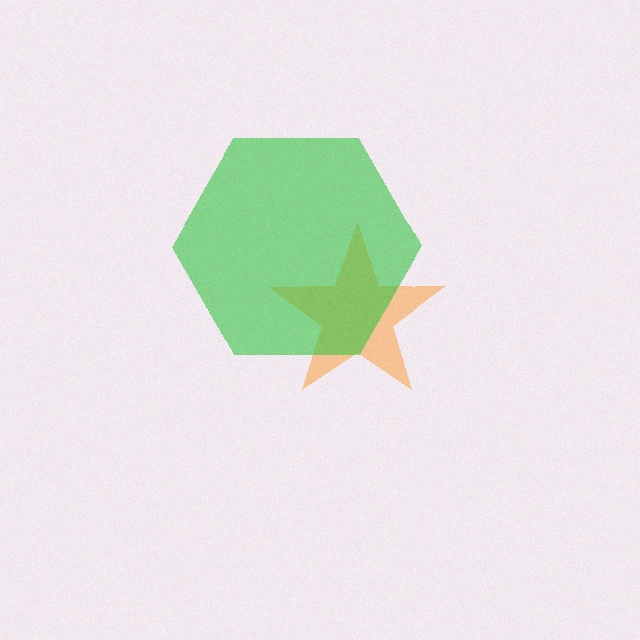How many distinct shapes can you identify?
There are 2 distinct shapes: an orange star, a green hexagon.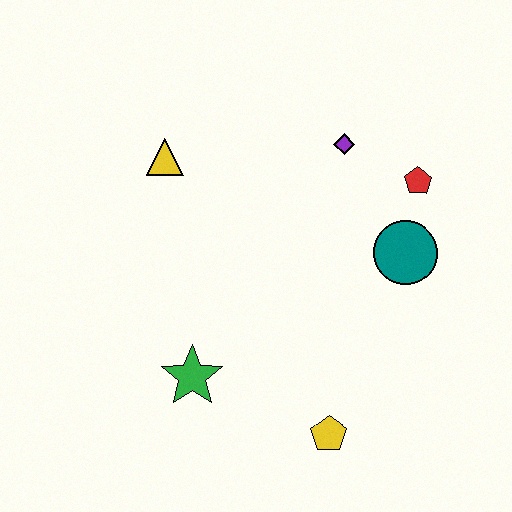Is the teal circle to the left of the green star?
No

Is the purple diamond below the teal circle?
No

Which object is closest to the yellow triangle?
The purple diamond is closest to the yellow triangle.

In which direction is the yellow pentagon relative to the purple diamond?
The yellow pentagon is below the purple diamond.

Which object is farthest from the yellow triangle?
The yellow pentagon is farthest from the yellow triangle.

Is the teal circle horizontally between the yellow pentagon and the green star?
No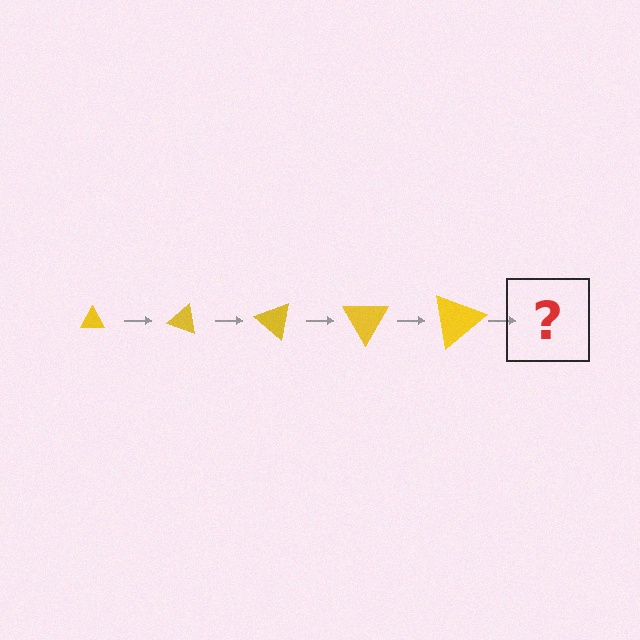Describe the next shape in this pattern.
It should be a triangle, larger than the previous one and rotated 100 degrees from the start.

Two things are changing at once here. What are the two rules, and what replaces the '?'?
The two rules are that the triangle grows larger each step and it rotates 20 degrees each step. The '?' should be a triangle, larger than the previous one and rotated 100 degrees from the start.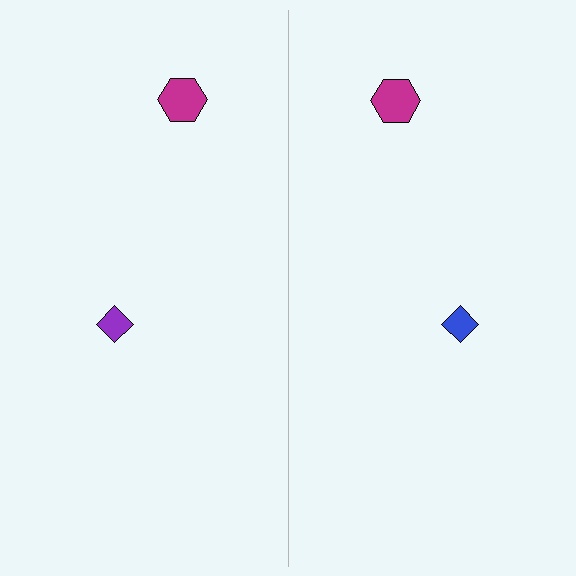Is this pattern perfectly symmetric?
No, the pattern is not perfectly symmetric. The blue diamond on the right side breaks the symmetry — its mirror counterpart is purple.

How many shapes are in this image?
There are 4 shapes in this image.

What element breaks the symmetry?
The blue diamond on the right side breaks the symmetry — its mirror counterpart is purple.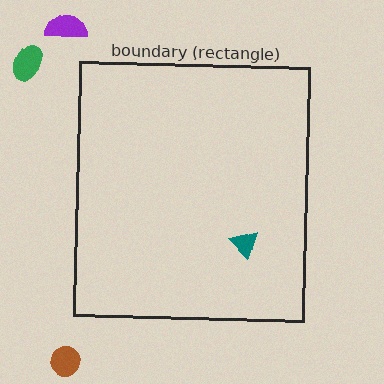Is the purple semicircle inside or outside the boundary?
Outside.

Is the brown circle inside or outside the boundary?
Outside.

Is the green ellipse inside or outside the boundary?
Outside.